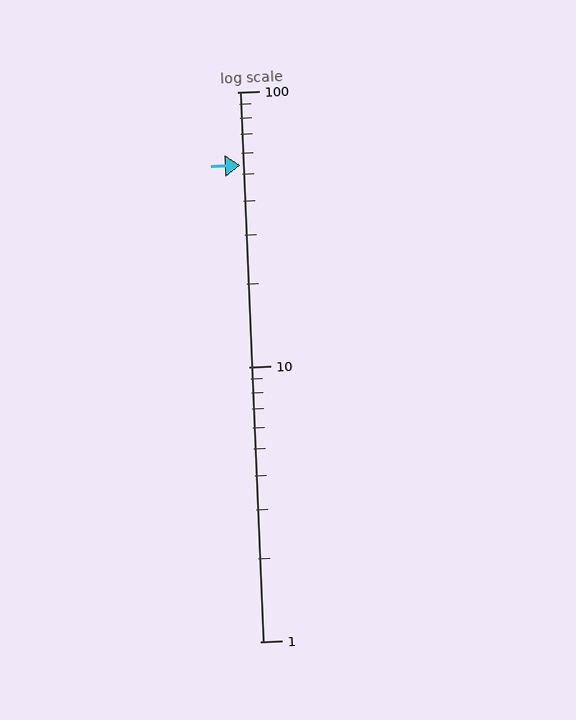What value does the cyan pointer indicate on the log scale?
The pointer indicates approximately 54.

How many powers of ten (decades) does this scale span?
The scale spans 2 decades, from 1 to 100.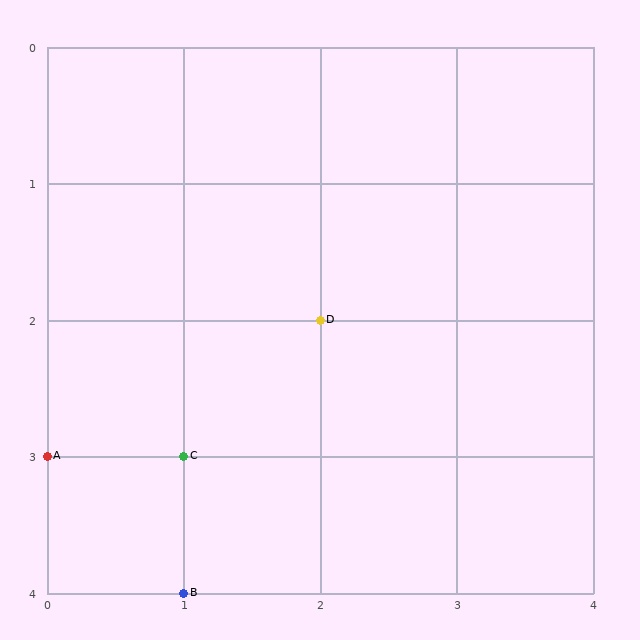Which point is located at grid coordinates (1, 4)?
Point B is at (1, 4).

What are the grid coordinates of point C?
Point C is at grid coordinates (1, 3).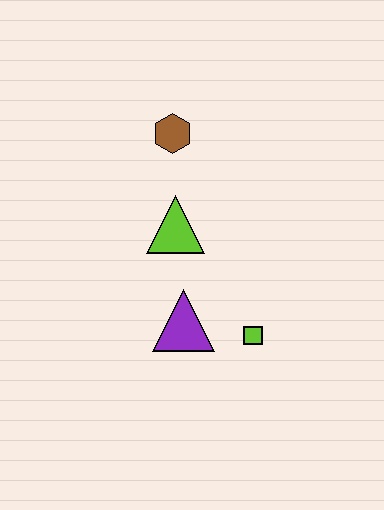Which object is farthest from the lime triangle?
The lime square is farthest from the lime triangle.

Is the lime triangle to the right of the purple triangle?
No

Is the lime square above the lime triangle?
No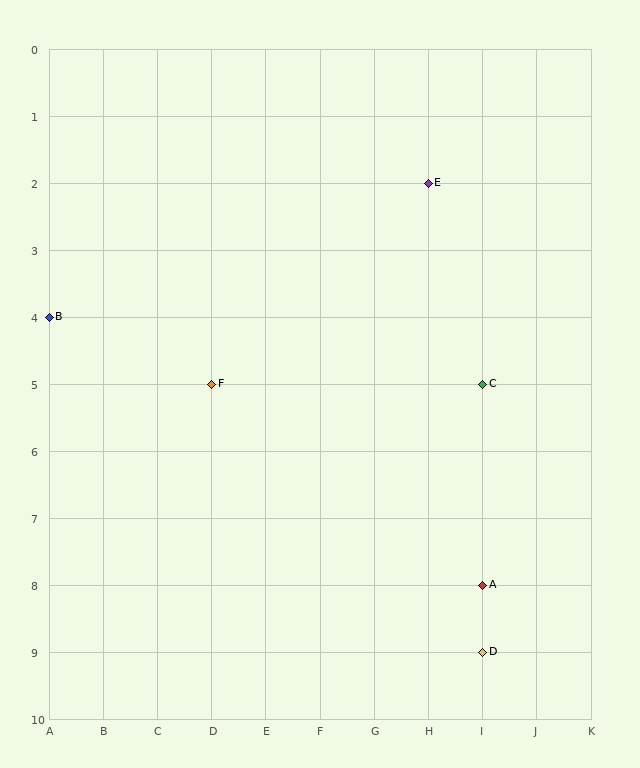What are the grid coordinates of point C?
Point C is at grid coordinates (I, 5).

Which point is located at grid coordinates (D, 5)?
Point F is at (D, 5).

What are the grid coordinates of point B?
Point B is at grid coordinates (A, 4).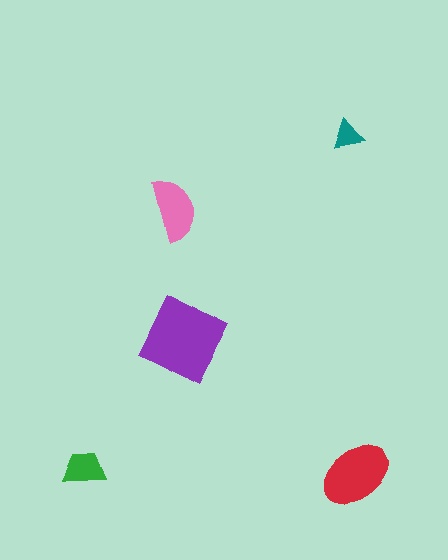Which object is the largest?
The purple square.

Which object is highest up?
The teal triangle is topmost.